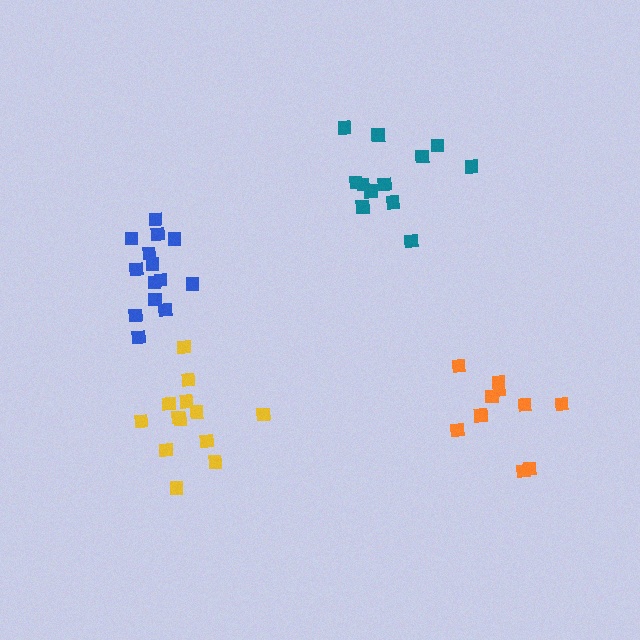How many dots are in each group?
Group 1: 14 dots, Group 2: 10 dots, Group 3: 13 dots, Group 4: 12 dots (49 total).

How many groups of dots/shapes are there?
There are 4 groups.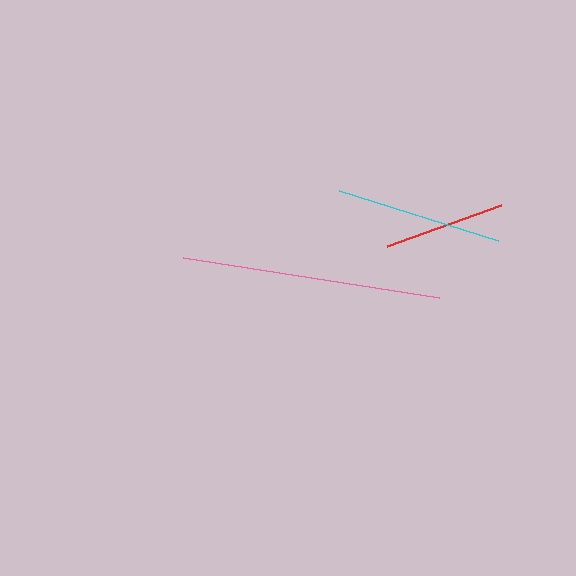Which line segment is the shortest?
The red line is the shortest at approximately 121 pixels.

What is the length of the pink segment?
The pink segment is approximately 259 pixels long.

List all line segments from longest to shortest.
From longest to shortest: pink, cyan, red.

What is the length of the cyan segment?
The cyan segment is approximately 167 pixels long.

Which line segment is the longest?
The pink line is the longest at approximately 259 pixels.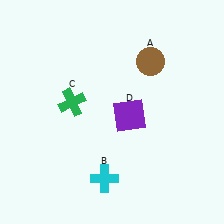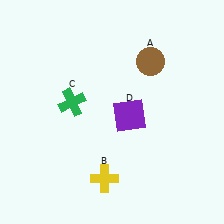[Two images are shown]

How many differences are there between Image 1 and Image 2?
There is 1 difference between the two images.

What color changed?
The cross (B) changed from cyan in Image 1 to yellow in Image 2.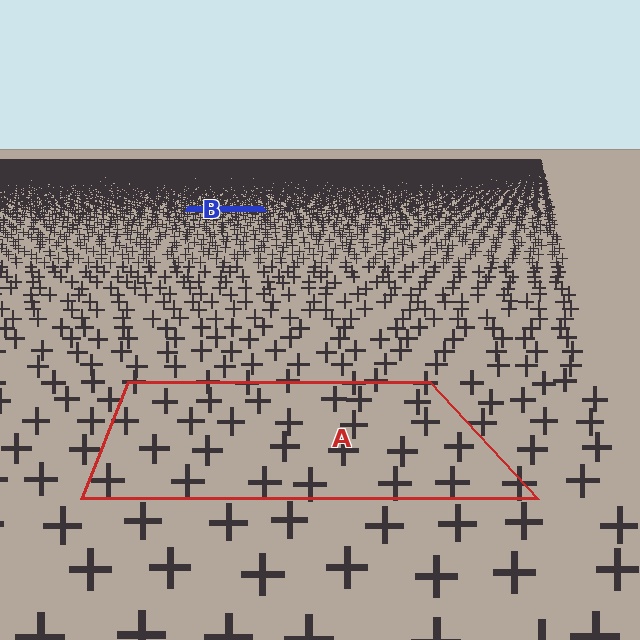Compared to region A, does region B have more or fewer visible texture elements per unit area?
Region B has more texture elements per unit area — they are packed more densely because it is farther away.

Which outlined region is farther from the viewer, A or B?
Region B is farther from the viewer — the texture elements inside it appear smaller and more densely packed.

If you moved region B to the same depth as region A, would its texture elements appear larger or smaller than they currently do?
They would appear larger. At a closer depth, the same texture elements are projected at a bigger on-screen size.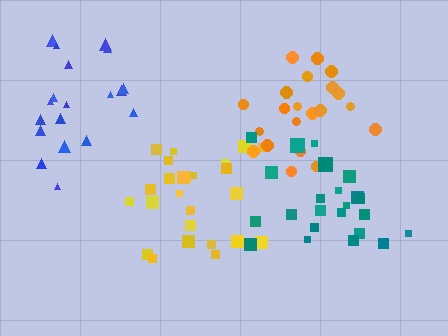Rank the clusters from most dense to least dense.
yellow, orange, teal, blue.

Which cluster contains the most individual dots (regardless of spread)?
Yellow (25).